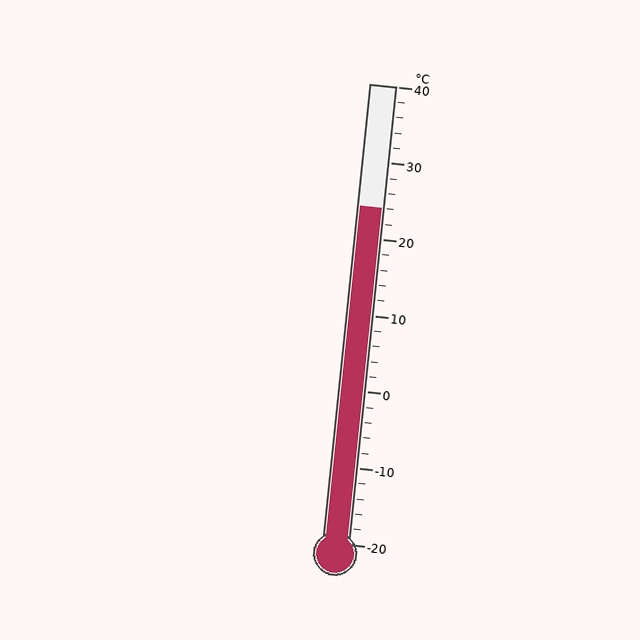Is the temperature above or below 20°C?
The temperature is above 20°C.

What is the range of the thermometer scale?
The thermometer scale ranges from -20°C to 40°C.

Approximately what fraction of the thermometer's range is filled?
The thermometer is filled to approximately 75% of its range.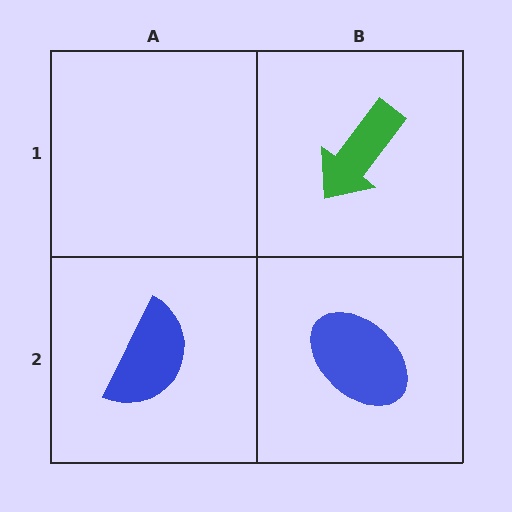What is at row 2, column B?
A blue ellipse.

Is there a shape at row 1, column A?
No, that cell is empty.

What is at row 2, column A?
A blue semicircle.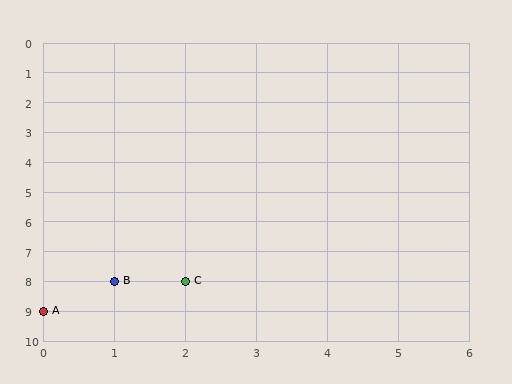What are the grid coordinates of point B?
Point B is at grid coordinates (1, 8).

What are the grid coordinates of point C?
Point C is at grid coordinates (2, 8).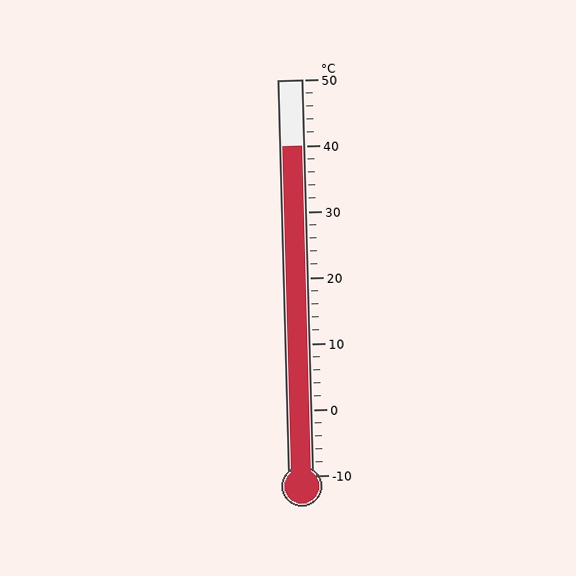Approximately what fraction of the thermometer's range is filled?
The thermometer is filled to approximately 85% of its range.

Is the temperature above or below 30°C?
The temperature is above 30°C.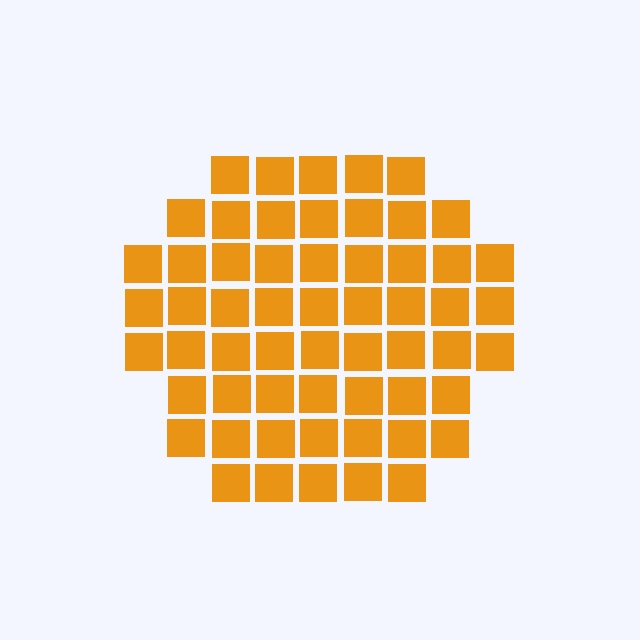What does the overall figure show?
The overall figure shows a hexagon.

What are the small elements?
The small elements are squares.